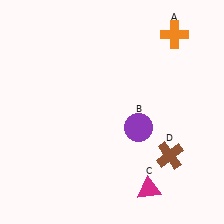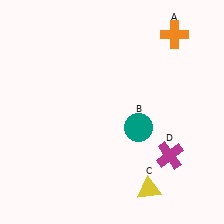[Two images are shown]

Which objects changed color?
B changed from purple to teal. C changed from magenta to yellow. D changed from brown to magenta.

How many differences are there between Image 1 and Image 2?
There are 3 differences between the two images.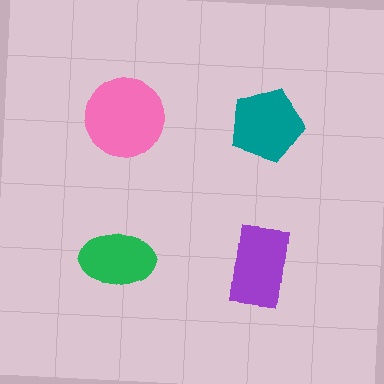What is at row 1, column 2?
A teal pentagon.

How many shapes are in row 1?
2 shapes.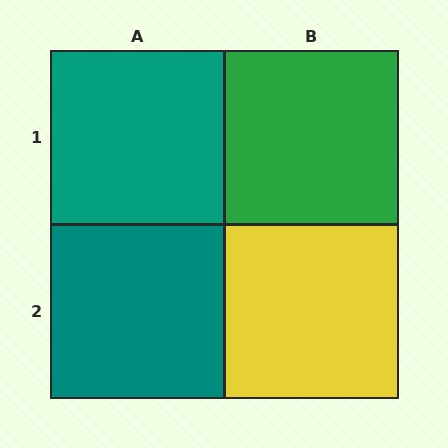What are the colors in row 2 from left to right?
Teal, yellow.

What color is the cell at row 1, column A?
Teal.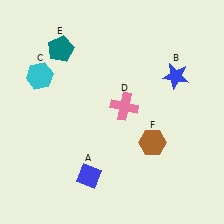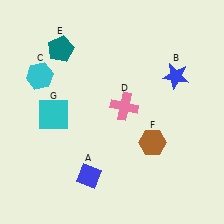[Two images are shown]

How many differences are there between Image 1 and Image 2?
There is 1 difference between the two images.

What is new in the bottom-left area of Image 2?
A cyan square (G) was added in the bottom-left area of Image 2.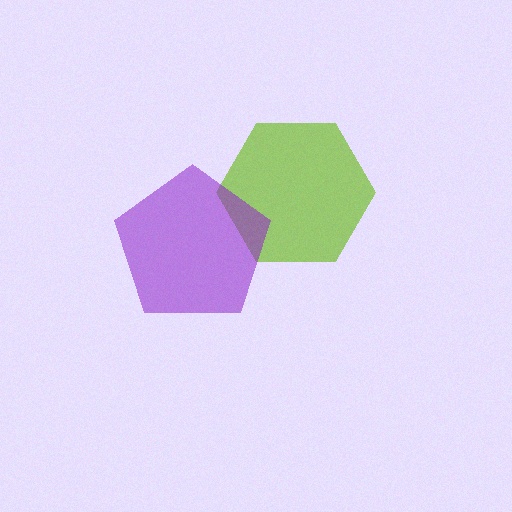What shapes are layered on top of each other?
The layered shapes are: a lime hexagon, a purple pentagon.